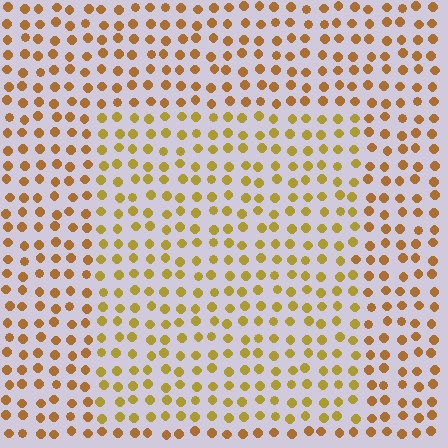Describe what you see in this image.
The image is filled with small brown elements in a uniform arrangement. A rectangle-shaped region is visible where the elements are tinted to a slightly different hue, forming a subtle color boundary.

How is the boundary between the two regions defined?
The boundary is defined purely by a slight shift in hue (about 22 degrees). Spacing, size, and orientation are identical on both sides.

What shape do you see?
I see a rectangle.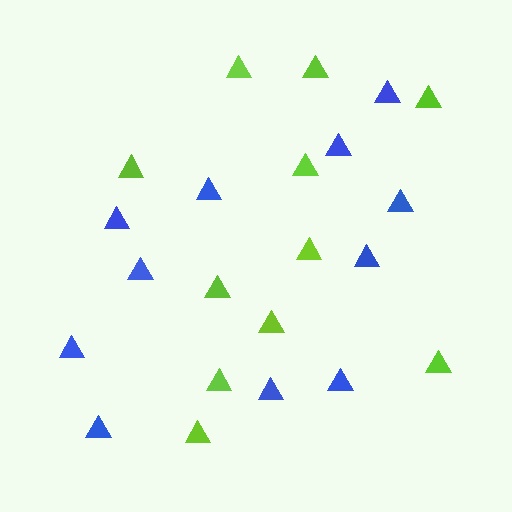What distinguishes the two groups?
There are 2 groups: one group of lime triangles (11) and one group of blue triangles (11).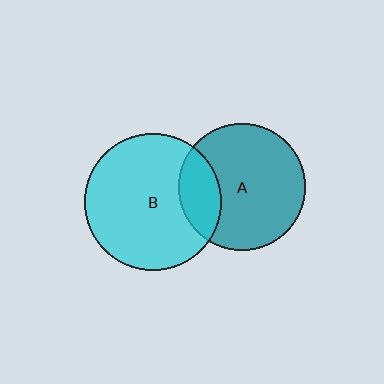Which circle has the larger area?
Circle B (cyan).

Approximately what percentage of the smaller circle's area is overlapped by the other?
Approximately 20%.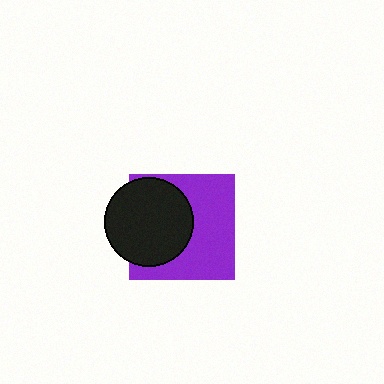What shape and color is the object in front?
The object in front is a black circle.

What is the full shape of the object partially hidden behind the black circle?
The partially hidden object is a purple square.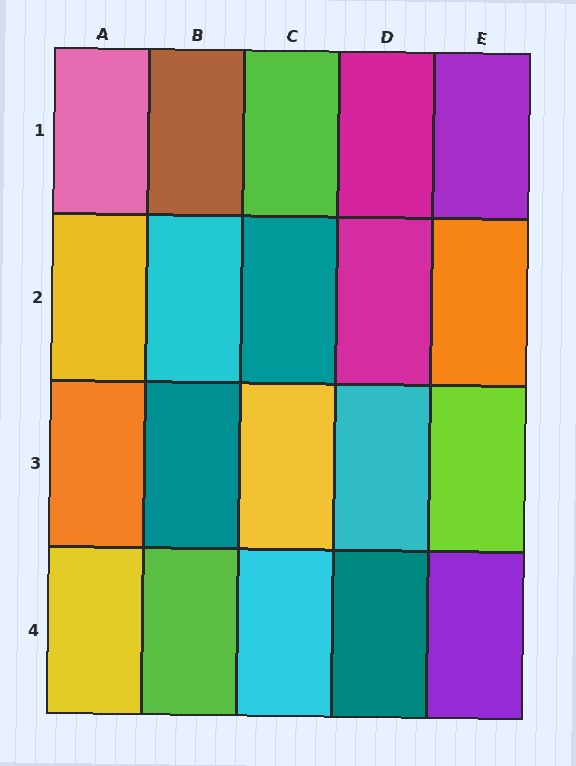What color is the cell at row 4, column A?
Yellow.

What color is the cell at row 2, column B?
Cyan.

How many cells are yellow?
3 cells are yellow.